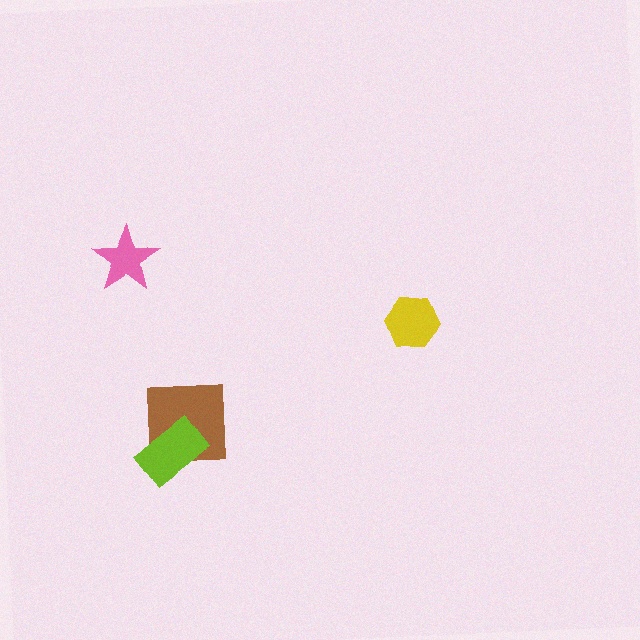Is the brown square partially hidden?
Yes, it is partially covered by another shape.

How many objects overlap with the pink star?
0 objects overlap with the pink star.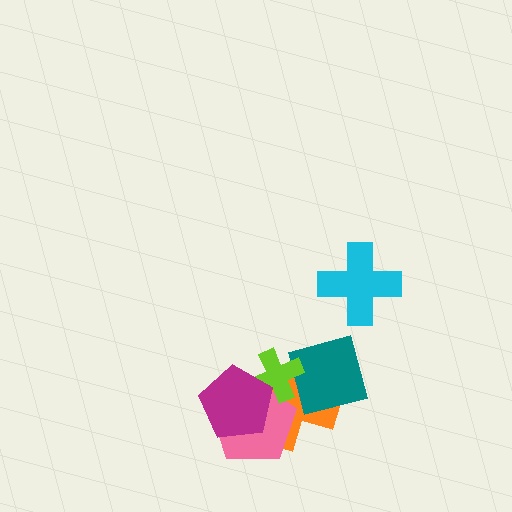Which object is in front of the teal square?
The lime cross is in front of the teal square.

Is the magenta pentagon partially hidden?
No, no other shape covers it.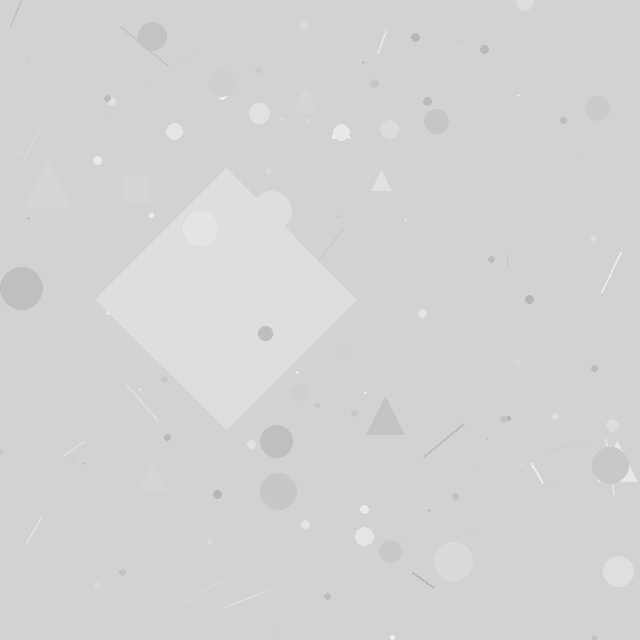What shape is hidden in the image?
A diamond is hidden in the image.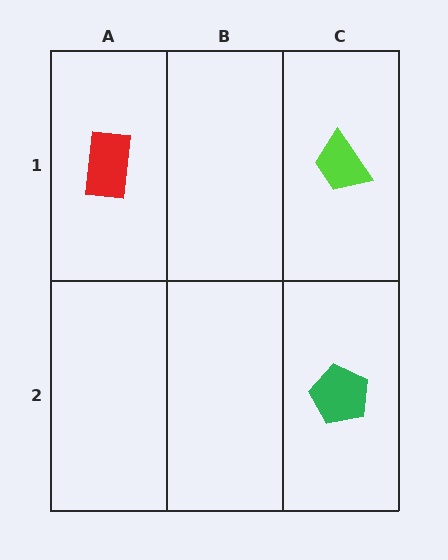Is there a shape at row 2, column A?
No, that cell is empty.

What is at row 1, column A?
A red rectangle.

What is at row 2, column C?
A green pentagon.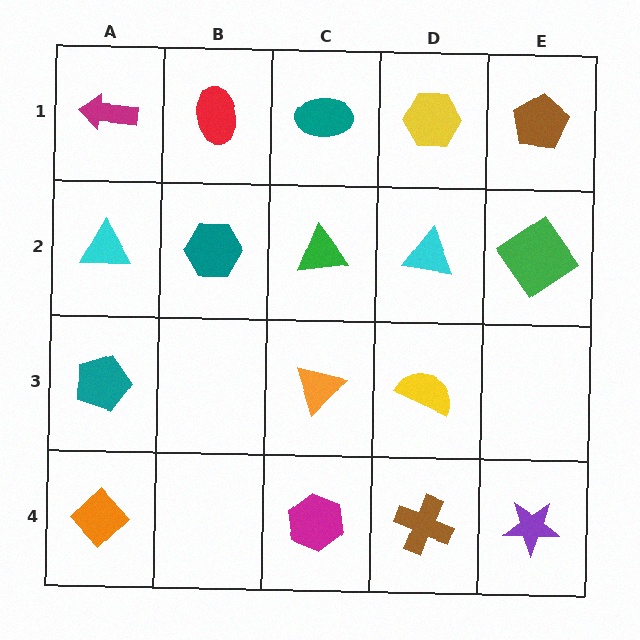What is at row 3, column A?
A teal pentagon.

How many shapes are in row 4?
4 shapes.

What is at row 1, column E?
A brown pentagon.